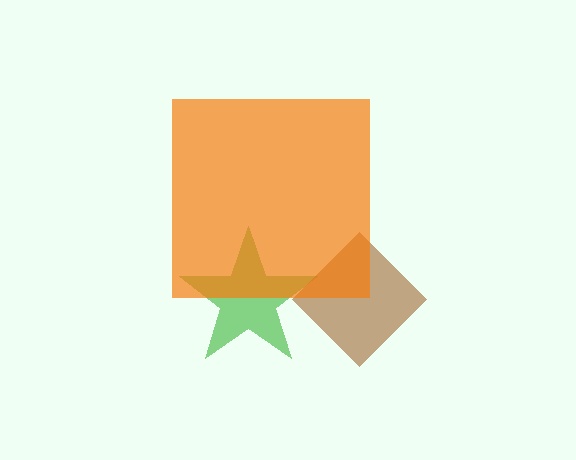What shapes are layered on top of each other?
The layered shapes are: a green star, a brown diamond, an orange square.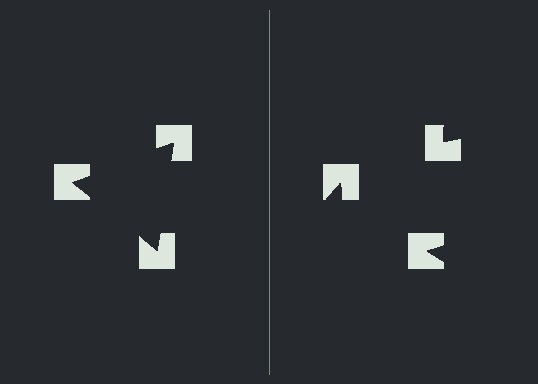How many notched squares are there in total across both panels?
6 — 3 on each side.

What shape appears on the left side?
An illusory triangle.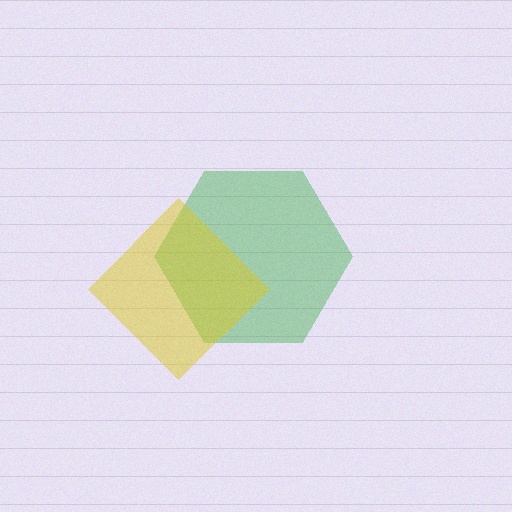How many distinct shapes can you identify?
There are 2 distinct shapes: a green hexagon, a yellow diamond.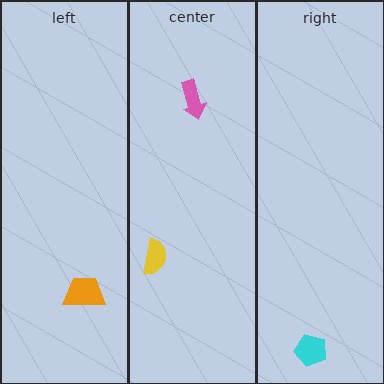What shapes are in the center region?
The yellow semicircle, the pink arrow.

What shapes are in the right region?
The cyan pentagon.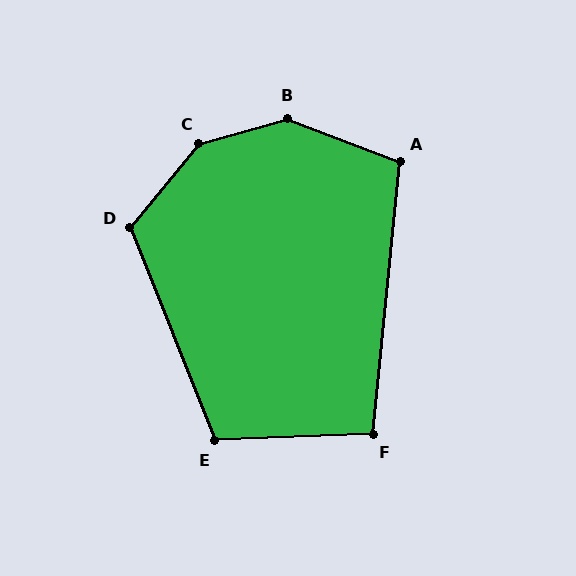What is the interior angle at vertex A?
Approximately 105 degrees (obtuse).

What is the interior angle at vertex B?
Approximately 143 degrees (obtuse).